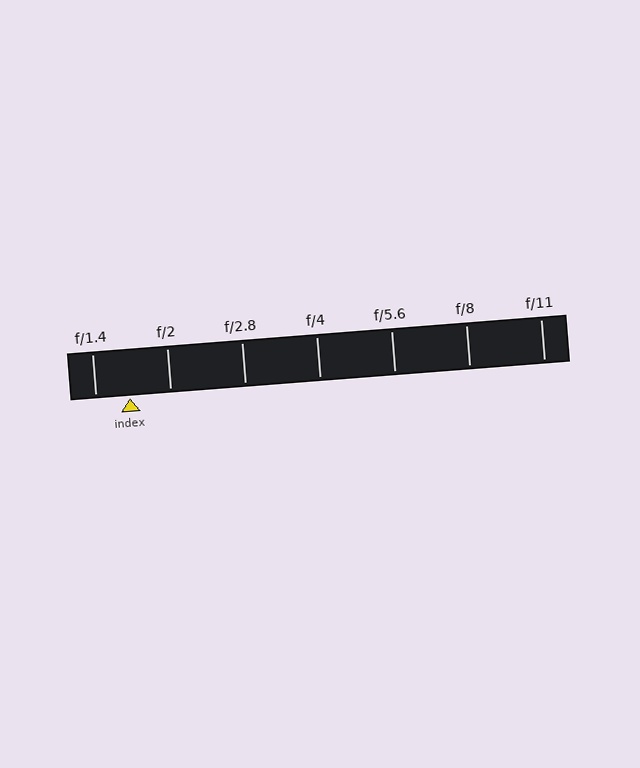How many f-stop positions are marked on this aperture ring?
There are 7 f-stop positions marked.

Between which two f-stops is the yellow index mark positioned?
The index mark is between f/1.4 and f/2.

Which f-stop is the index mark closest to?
The index mark is closest to f/1.4.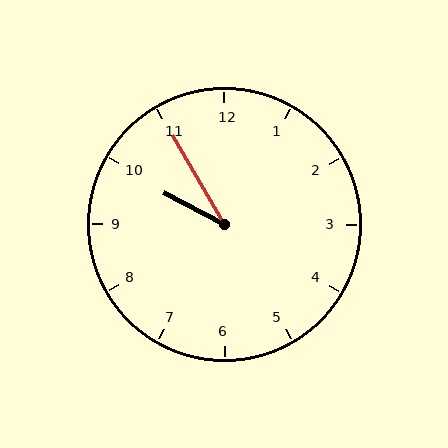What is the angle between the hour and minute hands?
Approximately 32 degrees.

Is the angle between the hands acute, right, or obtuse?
It is acute.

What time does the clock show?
9:55.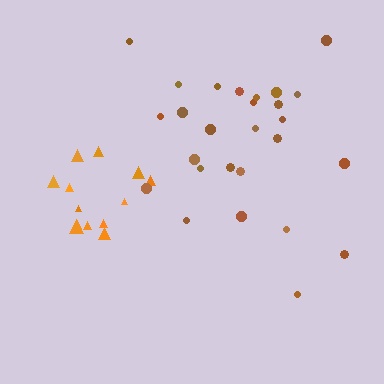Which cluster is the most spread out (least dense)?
Brown.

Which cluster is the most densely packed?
Orange.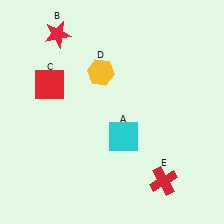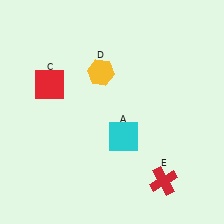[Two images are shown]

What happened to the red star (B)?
The red star (B) was removed in Image 2. It was in the top-left area of Image 1.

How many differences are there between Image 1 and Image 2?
There is 1 difference between the two images.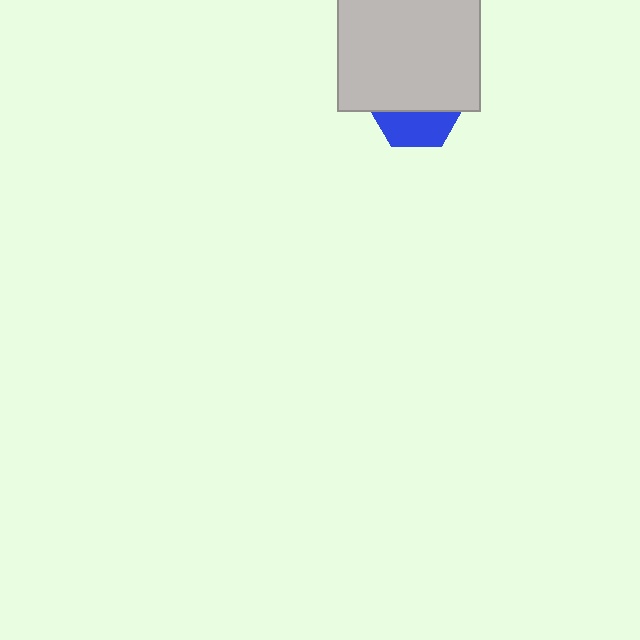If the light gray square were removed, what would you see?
You would see the complete blue hexagon.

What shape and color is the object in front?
The object in front is a light gray square.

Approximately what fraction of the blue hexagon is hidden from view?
Roughly 62% of the blue hexagon is hidden behind the light gray square.